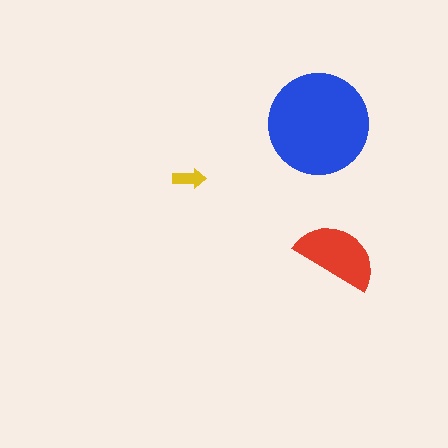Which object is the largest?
The blue circle.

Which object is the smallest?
The yellow arrow.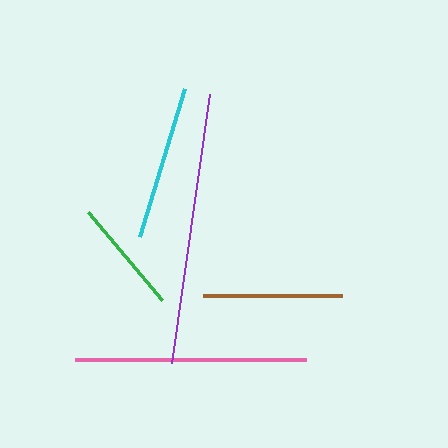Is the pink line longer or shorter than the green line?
The pink line is longer than the green line.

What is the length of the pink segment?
The pink segment is approximately 231 pixels long.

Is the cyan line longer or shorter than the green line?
The cyan line is longer than the green line.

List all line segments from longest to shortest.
From longest to shortest: purple, pink, cyan, brown, green.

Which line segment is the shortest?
The green line is the shortest at approximately 115 pixels.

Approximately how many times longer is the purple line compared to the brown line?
The purple line is approximately 2.0 times the length of the brown line.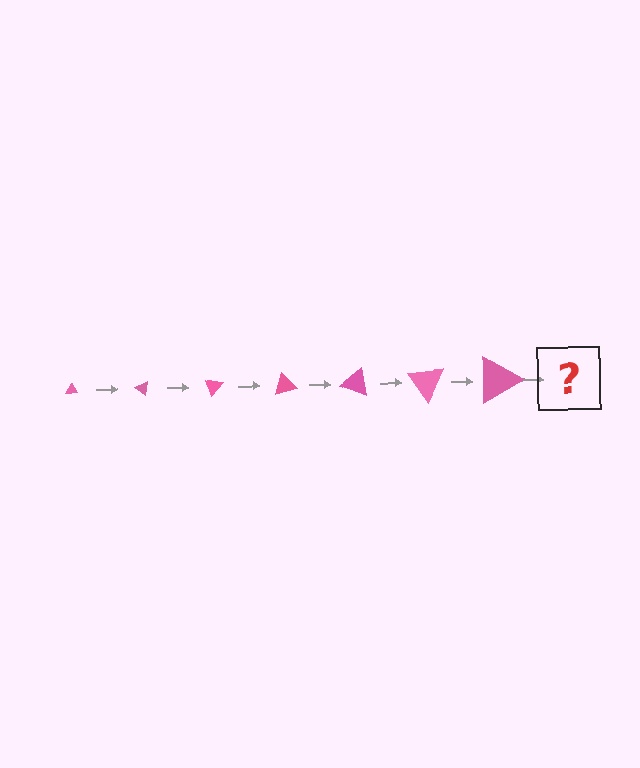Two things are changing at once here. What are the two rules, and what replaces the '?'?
The two rules are that the triangle grows larger each step and it rotates 35 degrees each step. The '?' should be a triangle, larger than the previous one and rotated 245 degrees from the start.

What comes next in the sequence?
The next element should be a triangle, larger than the previous one and rotated 245 degrees from the start.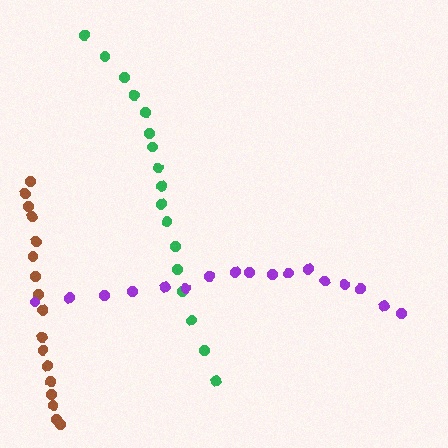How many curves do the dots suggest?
There are 3 distinct paths.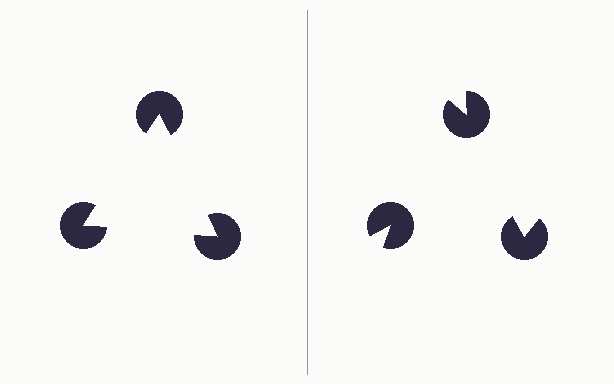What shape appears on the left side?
An illusory triangle.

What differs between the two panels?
The pac-man discs are positioned identically on both sides; only the wedge orientations differ. On the left they align to a triangle; on the right they are misaligned.